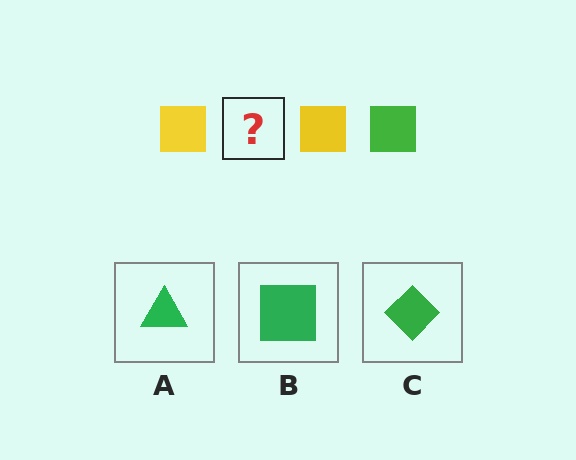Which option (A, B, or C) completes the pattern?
B.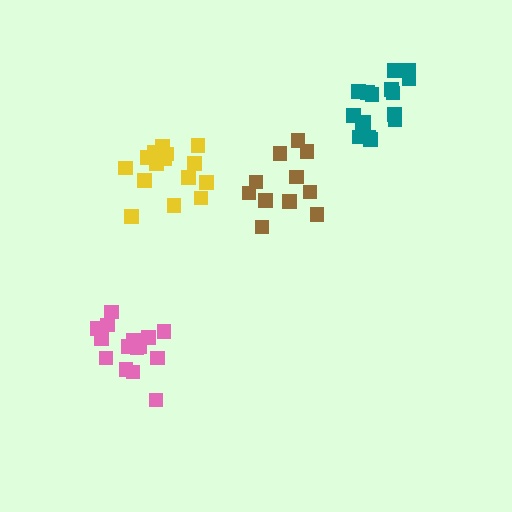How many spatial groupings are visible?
There are 4 spatial groupings.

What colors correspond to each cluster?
The clusters are colored: pink, teal, brown, yellow.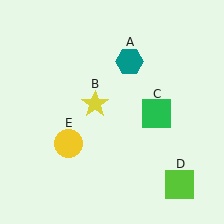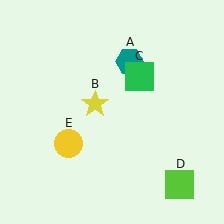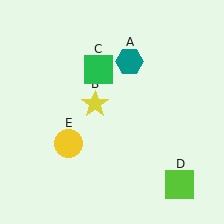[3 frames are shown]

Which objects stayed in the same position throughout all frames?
Teal hexagon (object A) and yellow star (object B) and lime square (object D) and yellow circle (object E) remained stationary.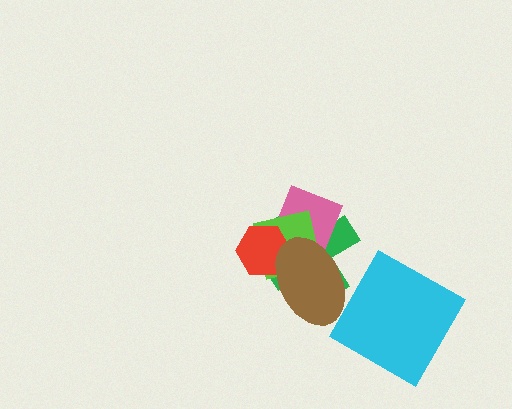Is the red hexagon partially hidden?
Yes, it is partially covered by another shape.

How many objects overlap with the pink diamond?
4 objects overlap with the pink diamond.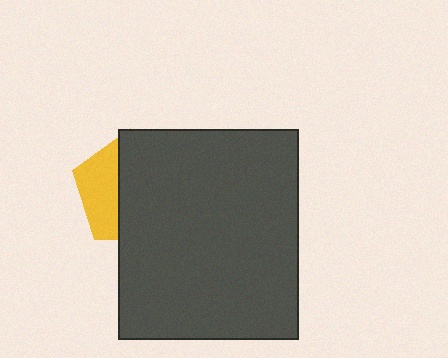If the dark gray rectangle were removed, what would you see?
You would see the complete yellow pentagon.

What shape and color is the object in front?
The object in front is a dark gray rectangle.